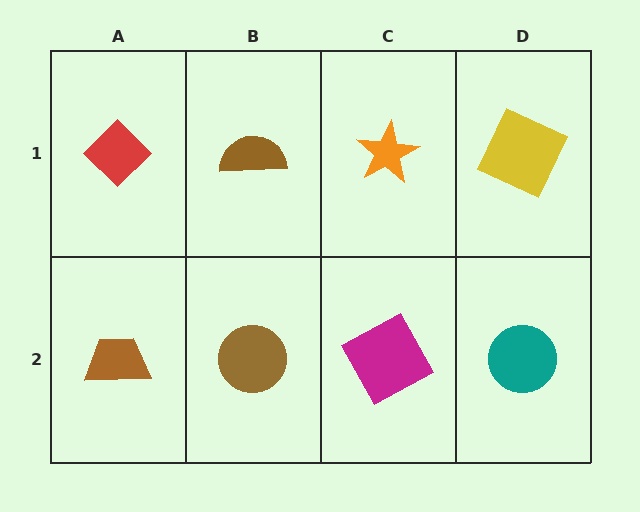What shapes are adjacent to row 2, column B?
A brown semicircle (row 1, column B), a brown trapezoid (row 2, column A), a magenta square (row 2, column C).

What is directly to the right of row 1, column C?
A yellow square.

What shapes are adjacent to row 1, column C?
A magenta square (row 2, column C), a brown semicircle (row 1, column B), a yellow square (row 1, column D).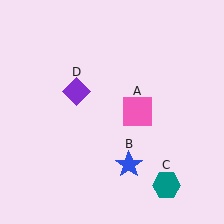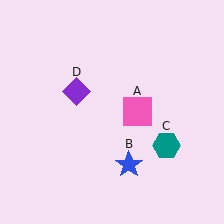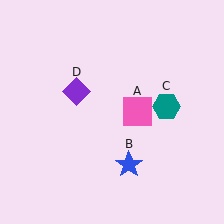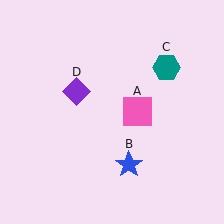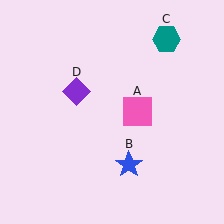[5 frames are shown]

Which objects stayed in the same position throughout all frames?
Pink square (object A) and blue star (object B) and purple diamond (object D) remained stationary.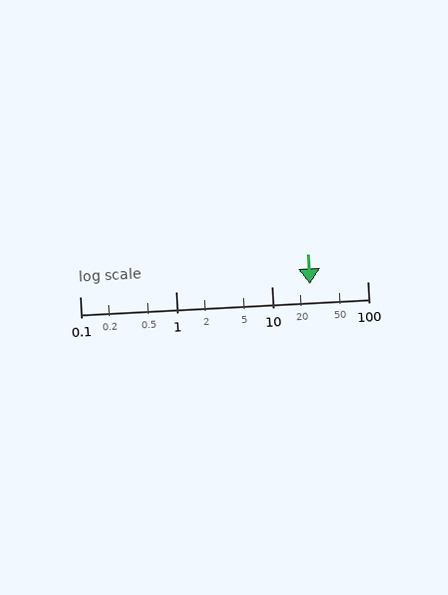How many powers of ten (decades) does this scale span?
The scale spans 3 decades, from 0.1 to 100.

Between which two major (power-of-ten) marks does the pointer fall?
The pointer is between 10 and 100.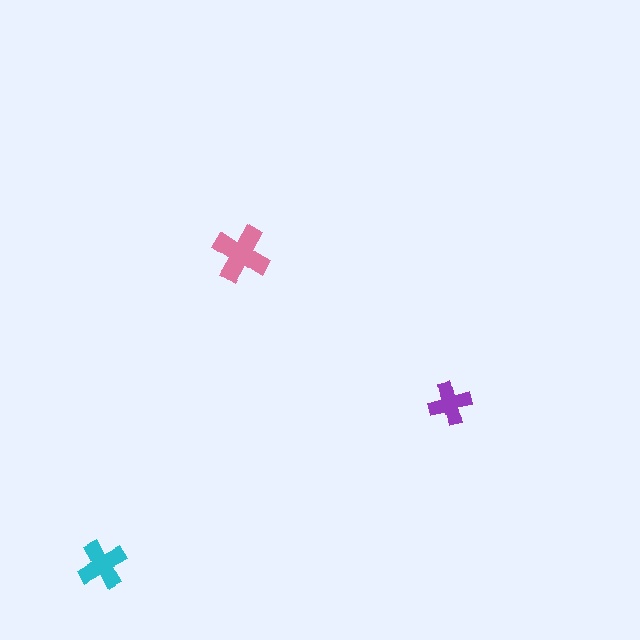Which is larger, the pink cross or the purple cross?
The pink one.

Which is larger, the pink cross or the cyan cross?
The pink one.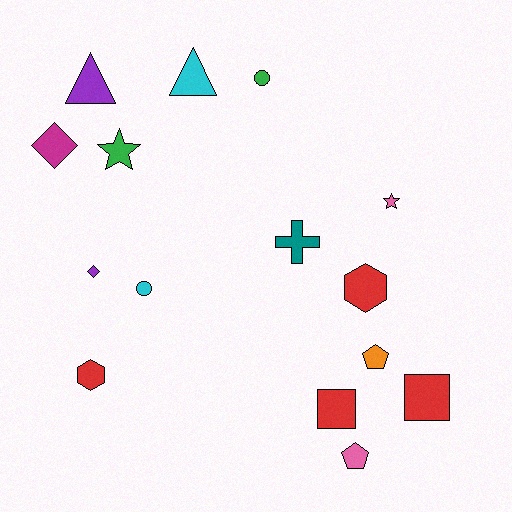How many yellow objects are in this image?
There are no yellow objects.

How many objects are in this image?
There are 15 objects.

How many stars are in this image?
There are 2 stars.